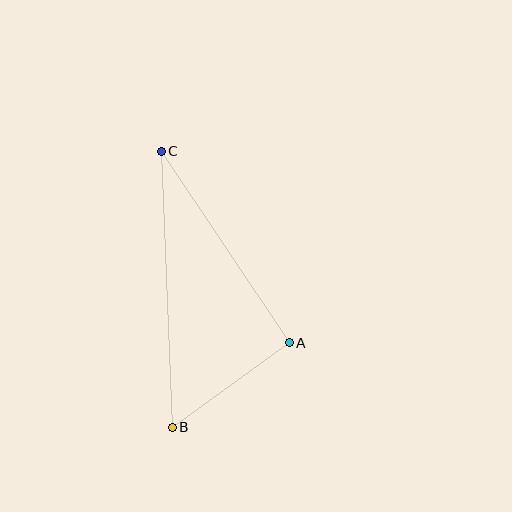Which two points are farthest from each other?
Points B and C are farthest from each other.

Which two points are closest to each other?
Points A and B are closest to each other.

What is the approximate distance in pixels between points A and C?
The distance between A and C is approximately 230 pixels.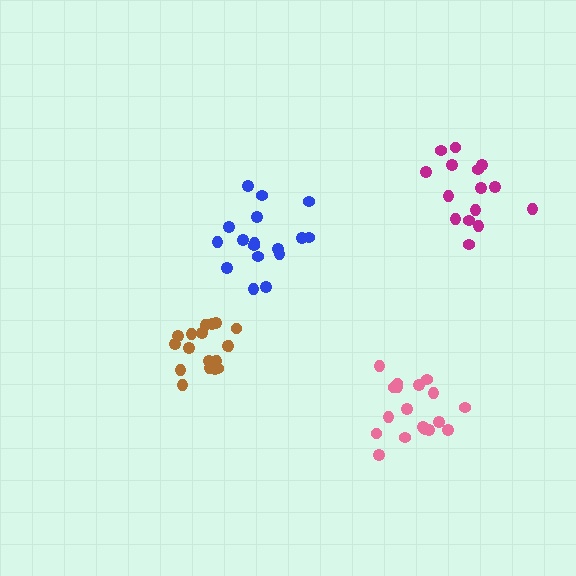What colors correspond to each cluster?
The clusters are colored: blue, magenta, pink, brown.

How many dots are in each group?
Group 1: 17 dots, Group 2: 15 dots, Group 3: 19 dots, Group 4: 19 dots (70 total).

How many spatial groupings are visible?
There are 4 spatial groupings.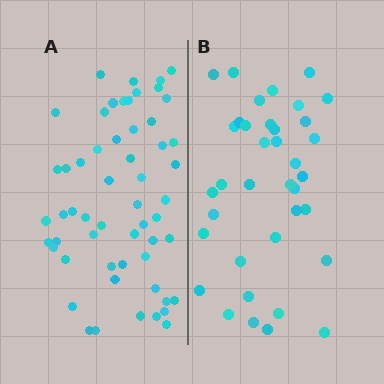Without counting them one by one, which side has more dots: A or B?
Region A (the left region) has more dots.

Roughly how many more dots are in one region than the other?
Region A has approximately 20 more dots than region B.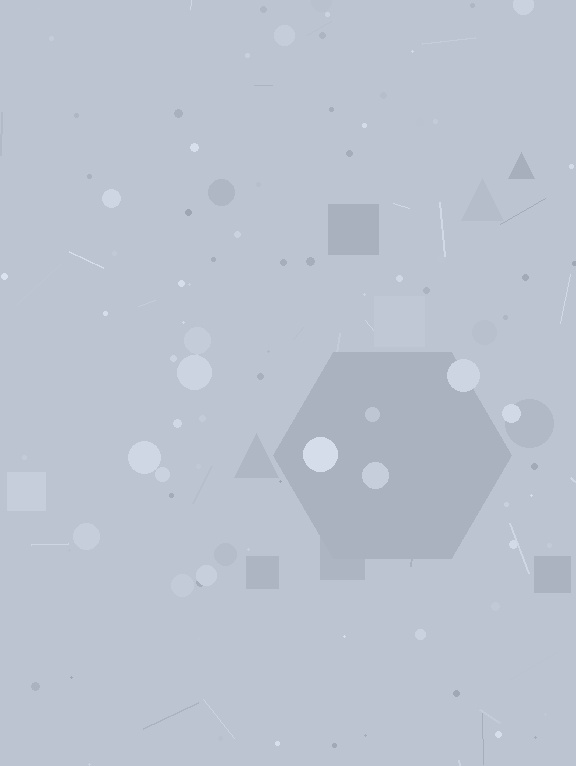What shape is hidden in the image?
A hexagon is hidden in the image.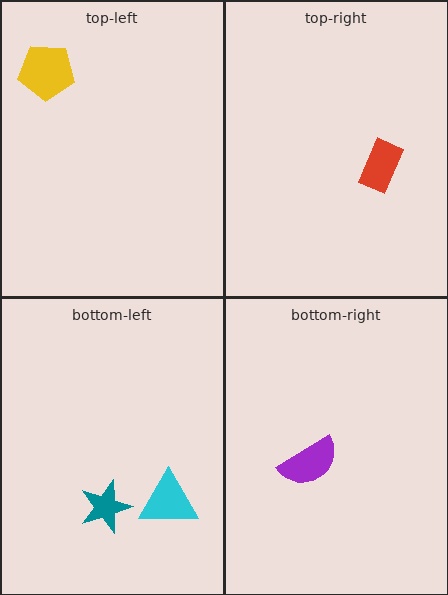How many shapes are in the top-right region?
1.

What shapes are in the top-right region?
The red rectangle.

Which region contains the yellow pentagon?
The top-left region.